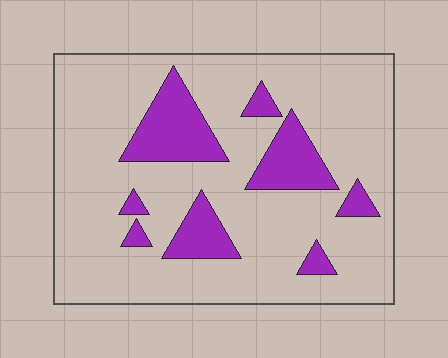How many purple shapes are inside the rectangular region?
8.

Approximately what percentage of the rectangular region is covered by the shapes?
Approximately 20%.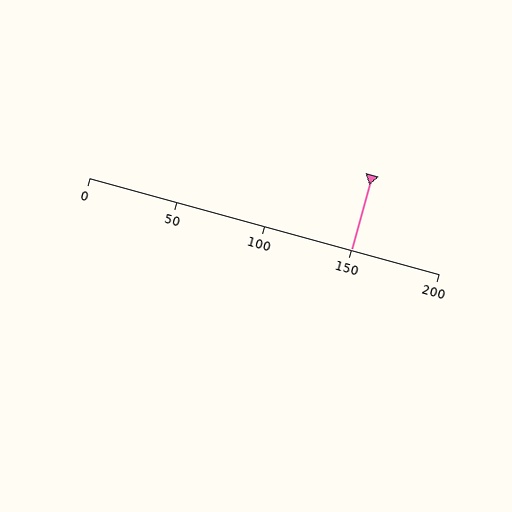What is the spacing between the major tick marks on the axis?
The major ticks are spaced 50 apart.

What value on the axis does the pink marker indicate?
The marker indicates approximately 150.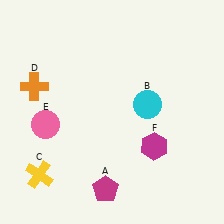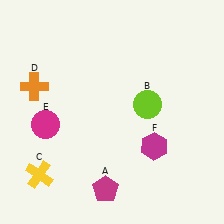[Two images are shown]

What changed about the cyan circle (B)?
In Image 1, B is cyan. In Image 2, it changed to lime.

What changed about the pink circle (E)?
In Image 1, E is pink. In Image 2, it changed to magenta.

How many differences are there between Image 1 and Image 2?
There are 2 differences between the two images.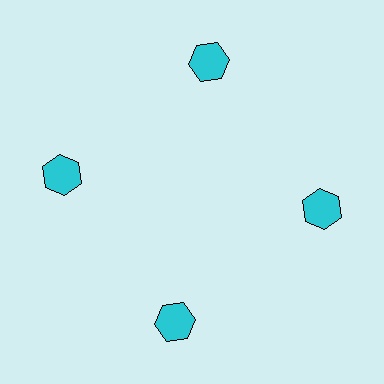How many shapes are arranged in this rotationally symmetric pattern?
There are 4 shapes, arranged in 4 groups of 1.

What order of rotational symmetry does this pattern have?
This pattern has 4-fold rotational symmetry.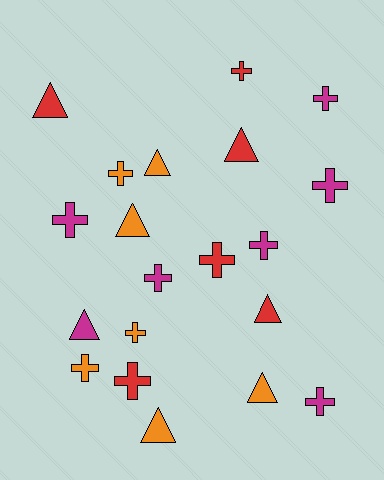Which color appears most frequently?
Orange, with 7 objects.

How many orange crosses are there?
There are 3 orange crosses.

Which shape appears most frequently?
Cross, with 12 objects.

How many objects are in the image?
There are 20 objects.